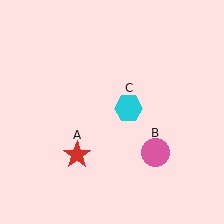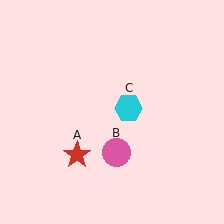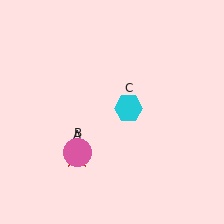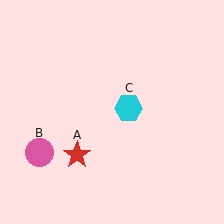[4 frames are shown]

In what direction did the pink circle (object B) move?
The pink circle (object B) moved left.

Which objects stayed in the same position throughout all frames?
Red star (object A) and cyan hexagon (object C) remained stationary.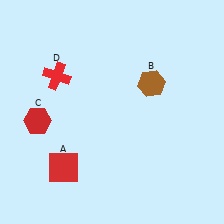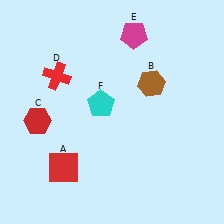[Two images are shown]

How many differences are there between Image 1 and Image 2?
There are 2 differences between the two images.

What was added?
A magenta pentagon (E), a cyan pentagon (F) were added in Image 2.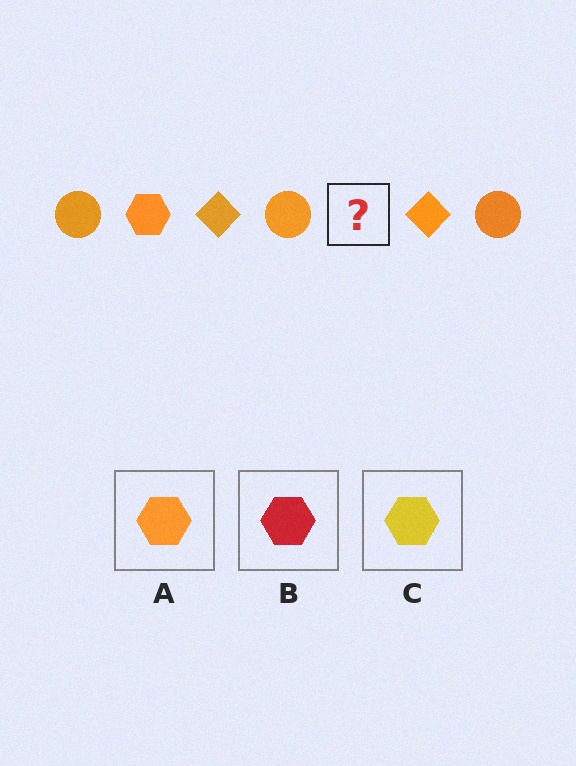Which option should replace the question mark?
Option A.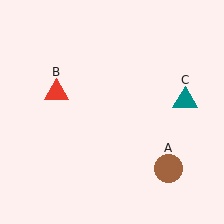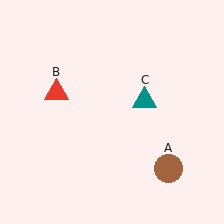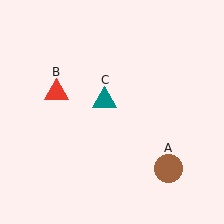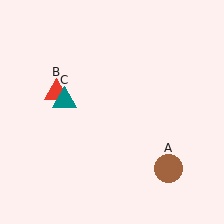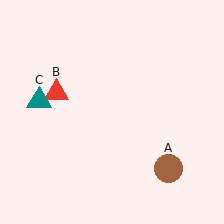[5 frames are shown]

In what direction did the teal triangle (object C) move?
The teal triangle (object C) moved left.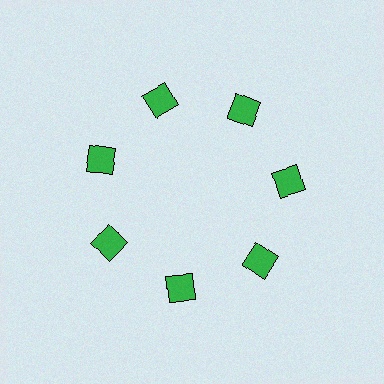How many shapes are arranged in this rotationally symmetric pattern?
There are 7 shapes, arranged in 7 groups of 1.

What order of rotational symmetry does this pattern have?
This pattern has 7-fold rotational symmetry.